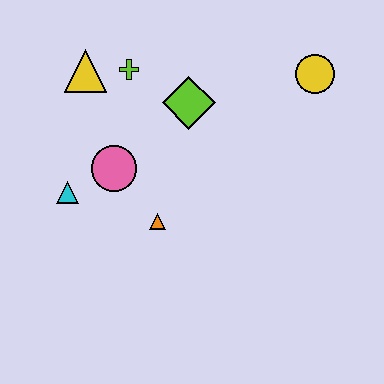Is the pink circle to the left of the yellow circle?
Yes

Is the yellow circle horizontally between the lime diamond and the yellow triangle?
No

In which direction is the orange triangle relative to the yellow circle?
The orange triangle is to the left of the yellow circle.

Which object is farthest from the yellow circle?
The cyan triangle is farthest from the yellow circle.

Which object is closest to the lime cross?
The yellow triangle is closest to the lime cross.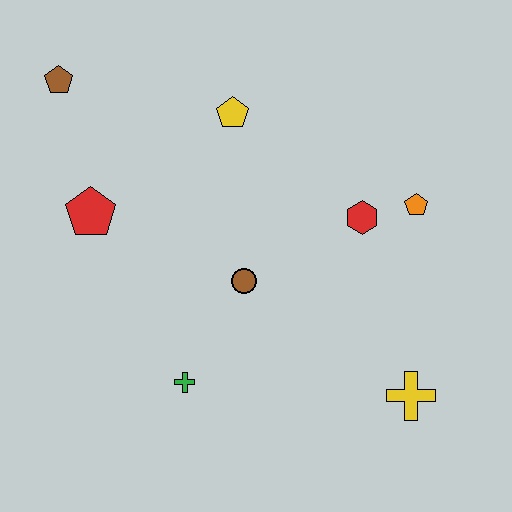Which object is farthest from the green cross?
The brown pentagon is farthest from the green cross.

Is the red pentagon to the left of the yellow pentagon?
Yes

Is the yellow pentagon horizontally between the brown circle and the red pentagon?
Yes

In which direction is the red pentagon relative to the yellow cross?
The red pentagon is to the left of the yellow cross.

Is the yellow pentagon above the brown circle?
Yes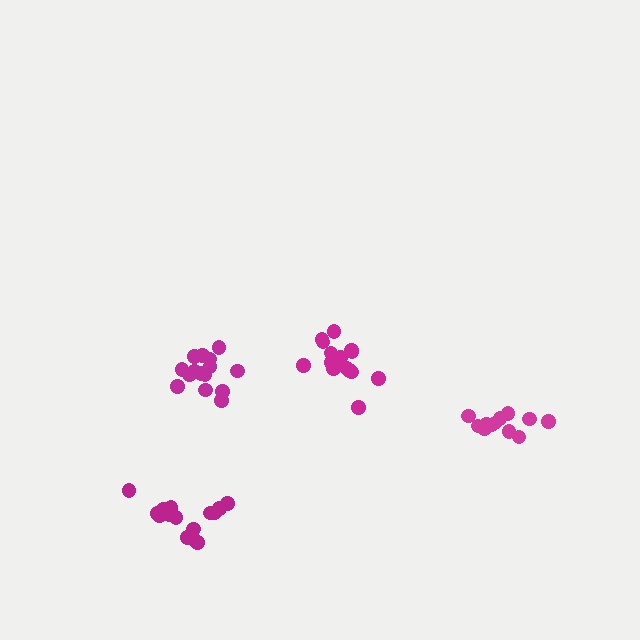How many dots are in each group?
Group 1: 15 dots, Group 2: 12 dots, Group 3: 15 dots, Group 4: 15 dots (57 total).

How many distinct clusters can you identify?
There are 4 distinct clusters.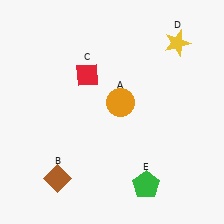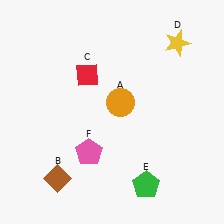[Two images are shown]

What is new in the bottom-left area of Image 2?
A pink pentagon (F) was added in the bottom-left area of Image 2.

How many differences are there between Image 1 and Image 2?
There is 1 difference between the two images.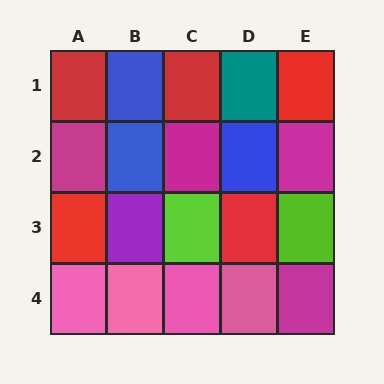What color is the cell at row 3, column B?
Purple.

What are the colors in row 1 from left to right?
Red, blue, red, teal, red.